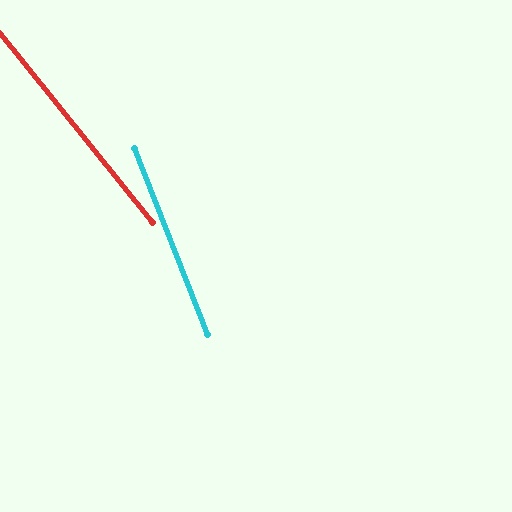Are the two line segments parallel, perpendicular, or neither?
Neither parallel nor perpendicular — they differ by about 18°.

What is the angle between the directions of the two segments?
Approximately 18 degrees.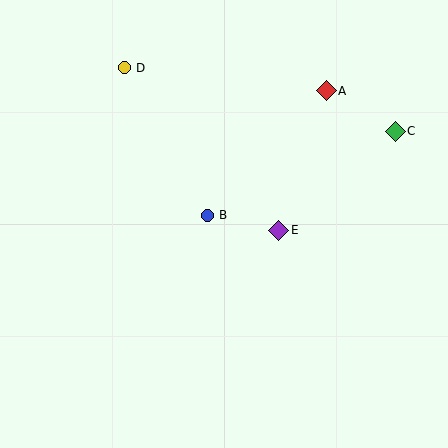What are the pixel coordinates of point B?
Point B is at (207, 215).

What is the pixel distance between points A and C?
The distance between A and C is 80 pixels.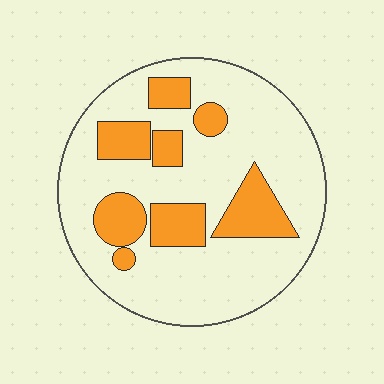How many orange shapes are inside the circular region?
8.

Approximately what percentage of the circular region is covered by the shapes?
Approximately 25%.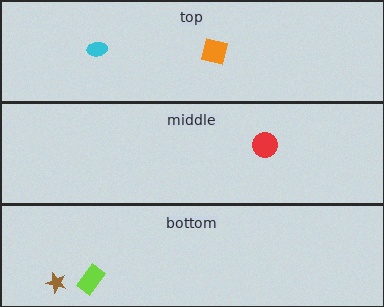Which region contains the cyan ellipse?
The top region.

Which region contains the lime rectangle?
The bottom region.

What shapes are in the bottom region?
The brown star, the lime rectangle.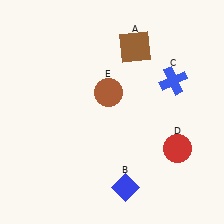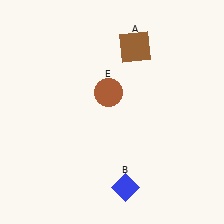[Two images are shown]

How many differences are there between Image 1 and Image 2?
There are 2 differences between the two images.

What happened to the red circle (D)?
The red circle (D) was removed in Image 2. It was in the bottom-right area of Image 1.